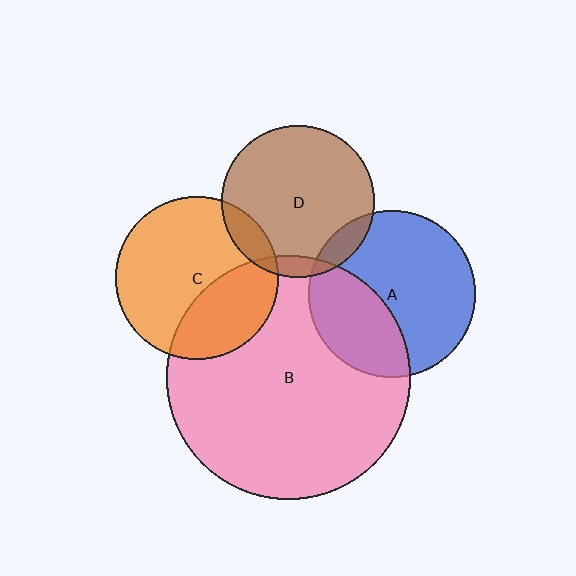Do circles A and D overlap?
Yes.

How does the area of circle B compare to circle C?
Approximately 2.2 times.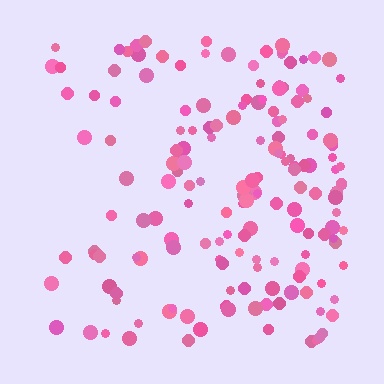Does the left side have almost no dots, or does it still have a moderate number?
Still a moderate number, just noticeably fewer than the right.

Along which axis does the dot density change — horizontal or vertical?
Horizontal.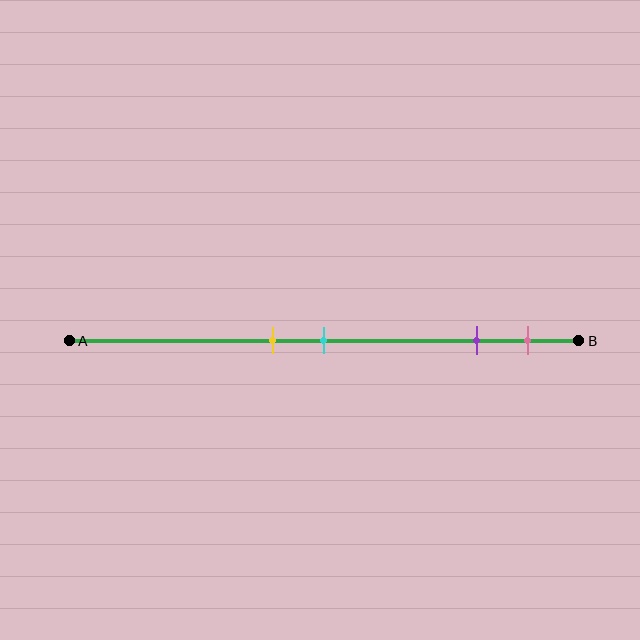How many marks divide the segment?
There are 4 marks dividing the segment.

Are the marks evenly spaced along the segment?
No, the marks are not evenly spaced.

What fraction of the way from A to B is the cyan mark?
The cyan mark is approximately 50% (0.5) of the way from A to B.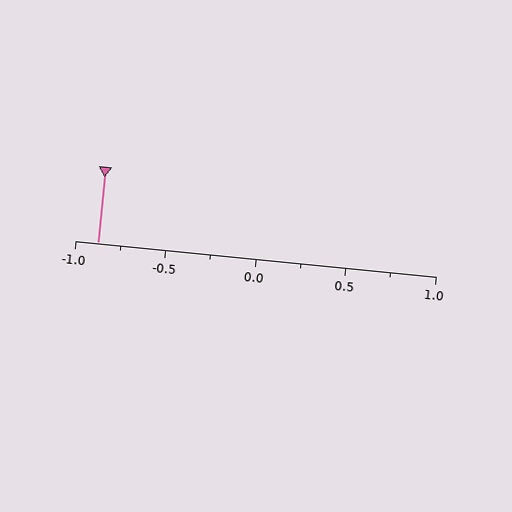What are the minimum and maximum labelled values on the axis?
The axis runs from -1.0 to 1.0.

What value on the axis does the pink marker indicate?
The marker indicates approximately -0.88.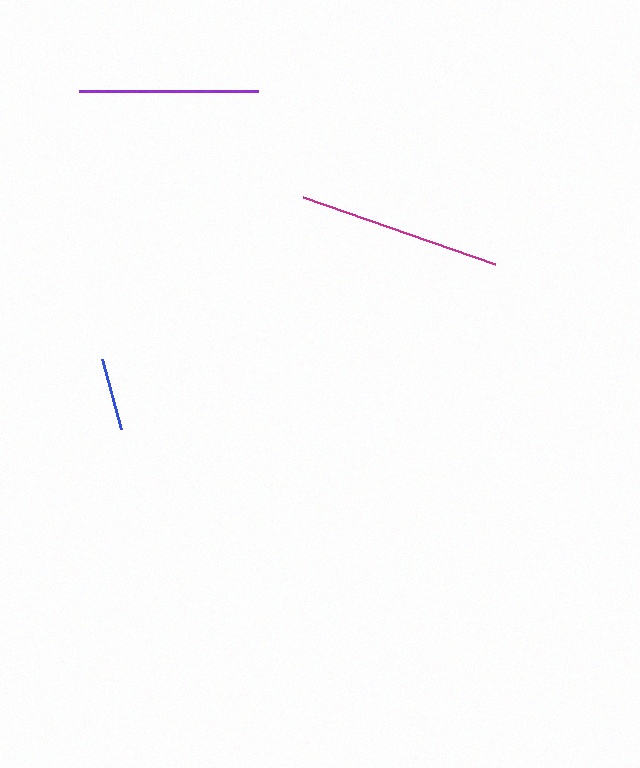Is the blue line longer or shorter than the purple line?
The purple line is longer than the blue line.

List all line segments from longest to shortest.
From longest to shortest: magenta, purple, blue.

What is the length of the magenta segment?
The magenta segment is approximately 204 pixels long.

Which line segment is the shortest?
The blue line is the shortest at approximately 73 pixels.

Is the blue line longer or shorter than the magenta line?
The magenta line is longer than the blue line.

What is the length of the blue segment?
The blue segment is approximately 73 pixels long.